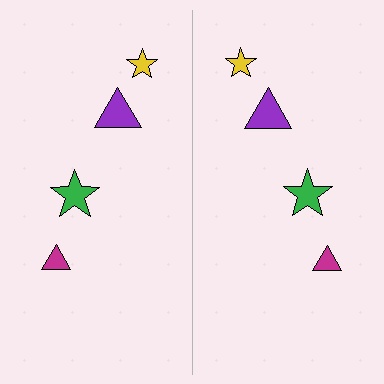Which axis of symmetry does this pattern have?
The pattern has a vertical axis of symmetry running through the center of the image.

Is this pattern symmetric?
Yes, this pattern has bilateral (reflection) symmetry.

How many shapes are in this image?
There are 8 shapes in this image.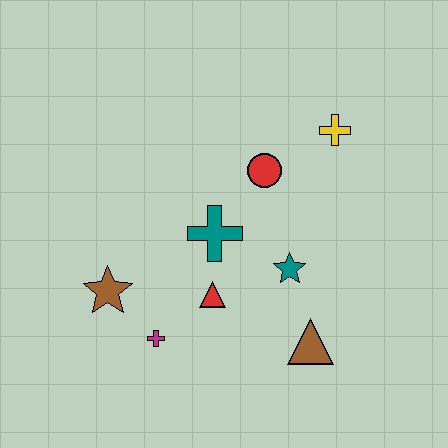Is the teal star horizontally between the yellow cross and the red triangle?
Yes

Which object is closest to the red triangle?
The teal cross is closest to the red triangle.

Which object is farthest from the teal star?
The brown star is farthest from the teal star.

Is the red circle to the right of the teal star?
No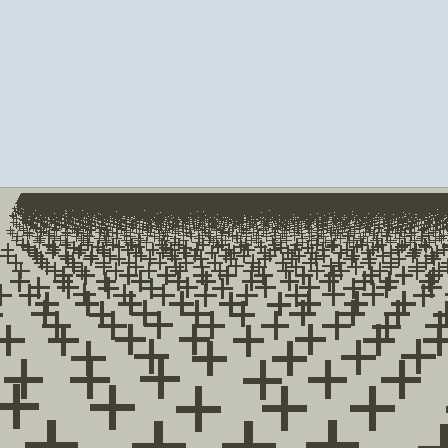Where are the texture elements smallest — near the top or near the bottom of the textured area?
Near the top.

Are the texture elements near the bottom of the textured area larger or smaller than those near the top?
Larger. Near the bottom, elements are closer to the viewer and appear at a bigger on-screen size.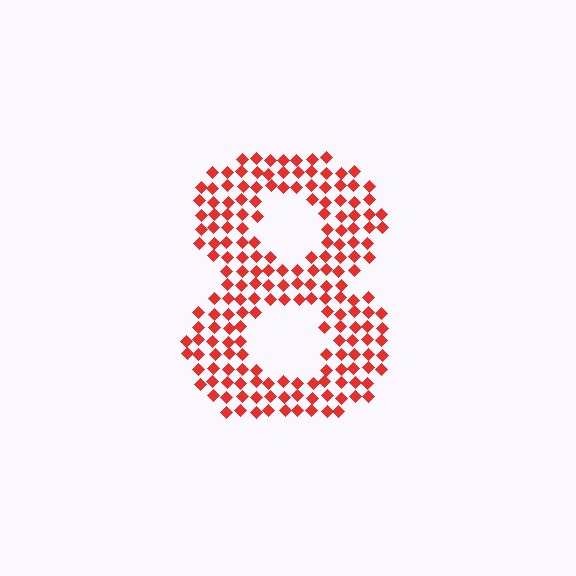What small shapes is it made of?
It is made of small diamonds.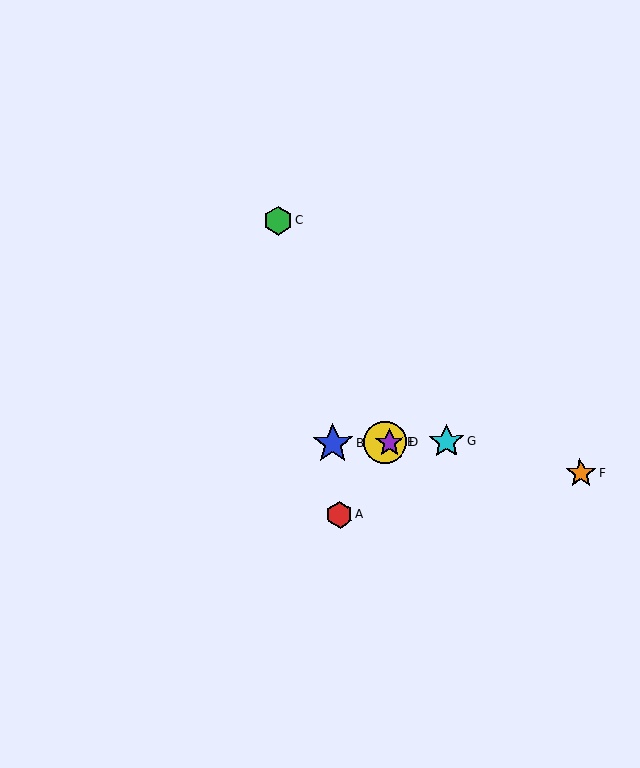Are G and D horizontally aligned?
Yes, both are at y≈441.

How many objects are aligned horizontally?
4 objects (B, D, E, G) are aligned horizontally.